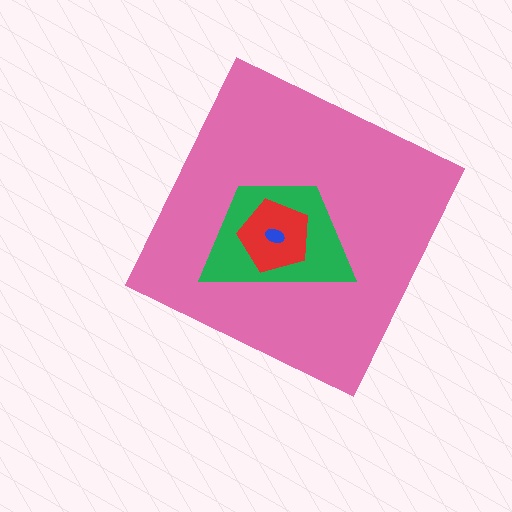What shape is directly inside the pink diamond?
The green trapezoid.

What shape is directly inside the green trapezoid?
The red pentagon.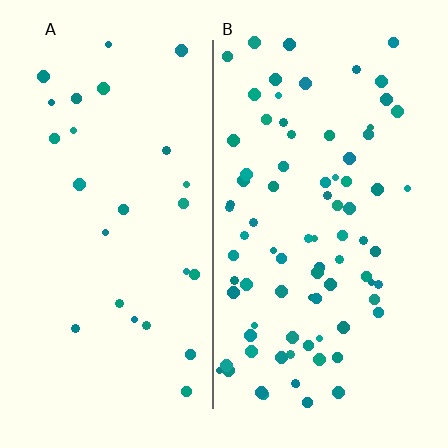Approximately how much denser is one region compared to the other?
Approximately 3.1× — region B over region A.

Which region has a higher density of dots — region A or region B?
B (the right).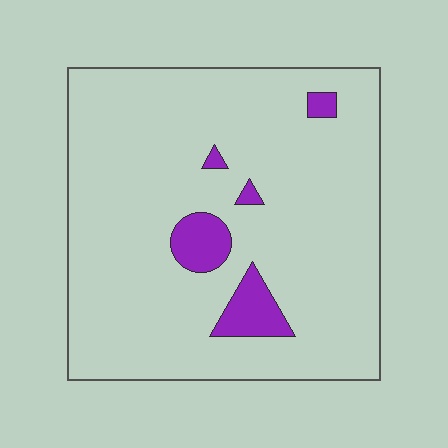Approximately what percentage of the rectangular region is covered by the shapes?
Approximately 10%.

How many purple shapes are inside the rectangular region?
5.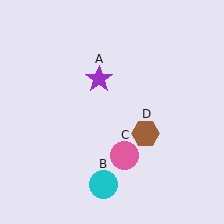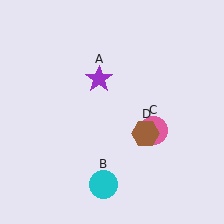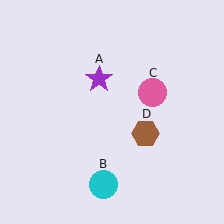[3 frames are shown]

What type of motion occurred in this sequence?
The pink circle (object C) rotated counterclockwise around the center of the scene.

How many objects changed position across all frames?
1 object changed position: pink circle (object C).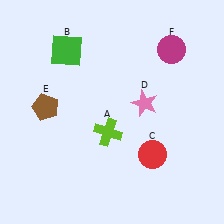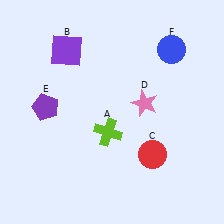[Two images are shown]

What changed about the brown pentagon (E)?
In Image 1, E is brown. In Image 2, it changed to purple.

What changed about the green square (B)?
In Image 1, B is green. In Image 2, it changed to purple.